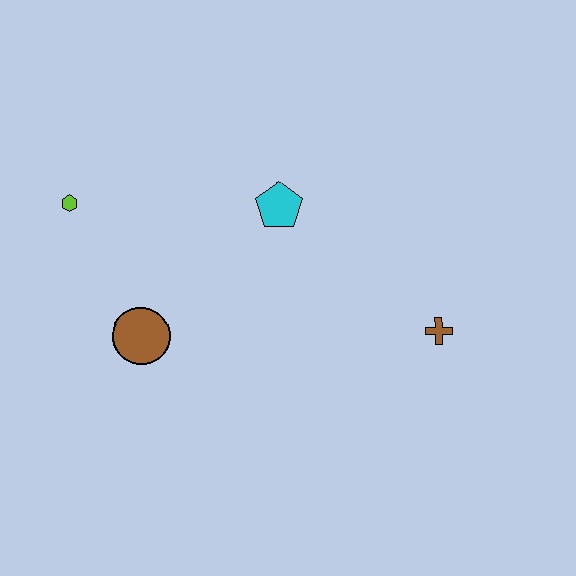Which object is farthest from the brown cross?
The lime hexagon is farthest from the brown cross.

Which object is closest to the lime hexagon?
The brown circle is closest to the lime hexagon.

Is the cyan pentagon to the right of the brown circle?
Yes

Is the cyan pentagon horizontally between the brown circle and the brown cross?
Yes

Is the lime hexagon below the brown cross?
No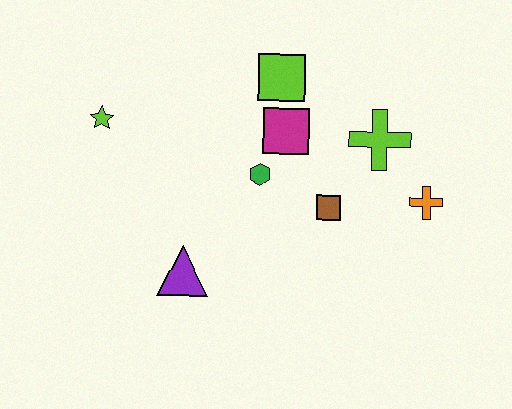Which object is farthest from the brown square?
The lime star is farthest from the brown square.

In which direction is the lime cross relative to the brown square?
The lime cross is above the brown square.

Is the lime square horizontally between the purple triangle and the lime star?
No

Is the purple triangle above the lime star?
No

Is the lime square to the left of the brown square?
Yes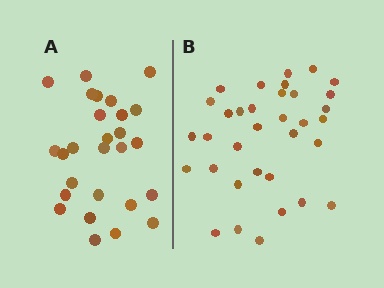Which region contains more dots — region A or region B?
Region B (the right region) has more dots.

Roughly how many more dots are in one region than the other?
Region B has roughly 8 or so more dots than region A.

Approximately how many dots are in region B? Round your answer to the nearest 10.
About 30 dots. (The exact count is 34, which rounds to 30.)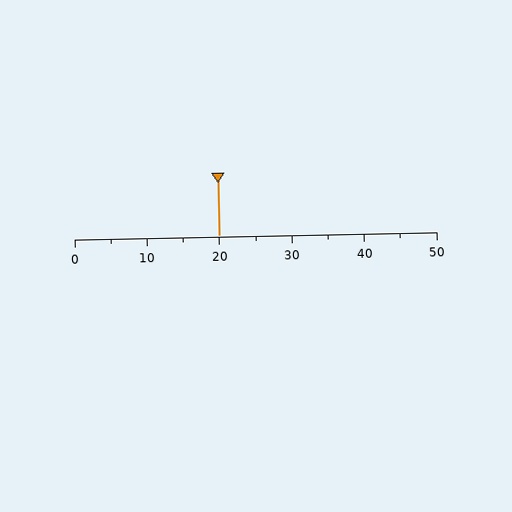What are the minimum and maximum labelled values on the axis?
The axis runs from 0 to 50.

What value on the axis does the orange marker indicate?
The marker indicates approximately 20.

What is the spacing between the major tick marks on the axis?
The major ticks are spaced 10 apart.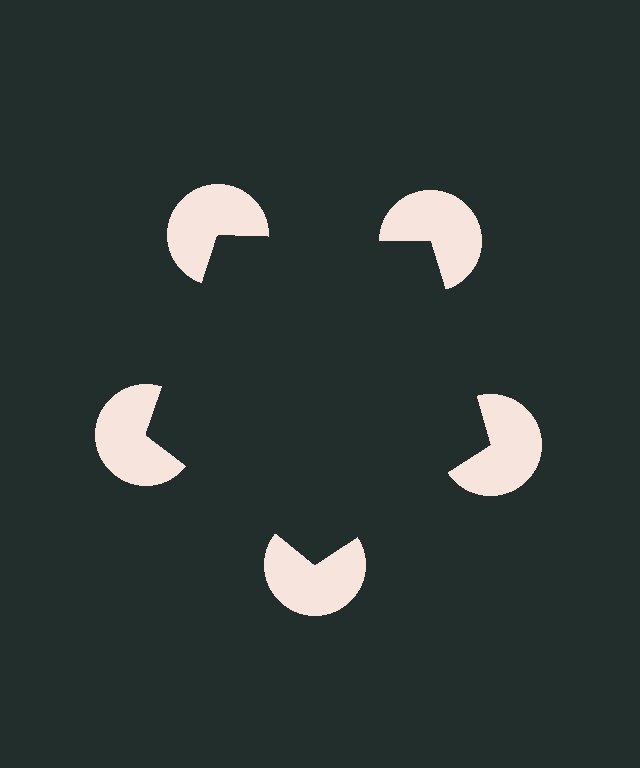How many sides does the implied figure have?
5 sides.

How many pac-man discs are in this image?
There are 5 — one at each vertex of the illusory pentagon.